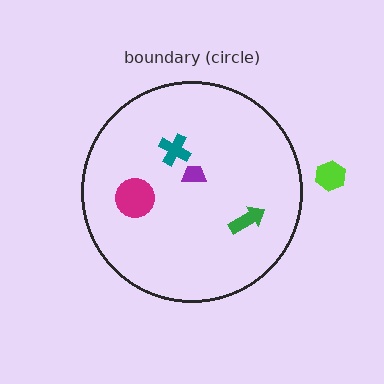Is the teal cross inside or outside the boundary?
Inside.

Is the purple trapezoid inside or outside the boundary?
Inside.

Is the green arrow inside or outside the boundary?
Inside.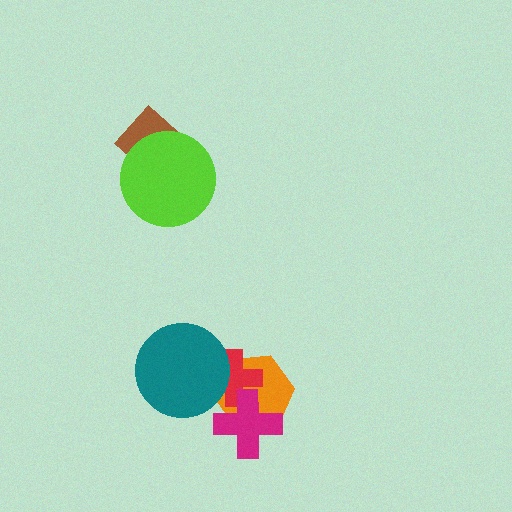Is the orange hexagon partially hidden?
Yes, it is partially covered by another shape.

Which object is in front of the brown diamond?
The lime circle is in front of the brown diamond.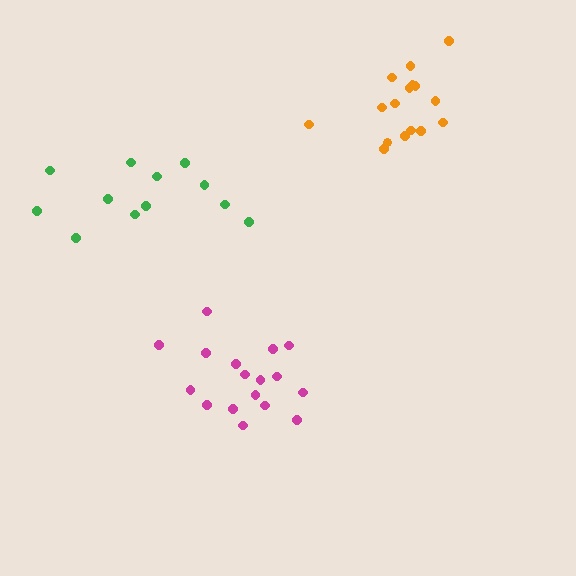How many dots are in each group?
Group 1: 16 dots, Group 2: 12 dots, Group 3: 17 dots (45 total).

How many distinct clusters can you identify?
There are 3 distinct clusters.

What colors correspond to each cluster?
The clusters are colored: orange, green, magenta.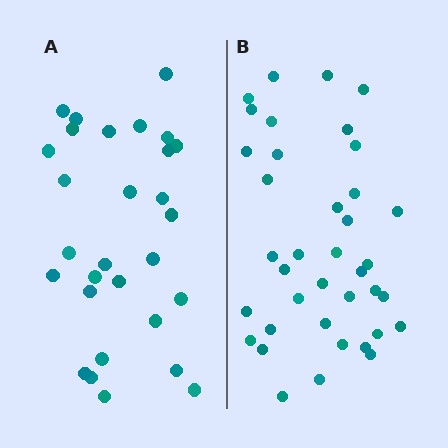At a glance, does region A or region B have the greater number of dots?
Region B (the right region) has more dots.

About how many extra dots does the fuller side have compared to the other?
Region B has roughly 8 or so more dots than region A.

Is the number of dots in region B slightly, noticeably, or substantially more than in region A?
Region B has noticeably more, but not dramatically so. The ratio is roughly 1.3 to 1.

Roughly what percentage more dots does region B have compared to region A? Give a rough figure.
About 30% more.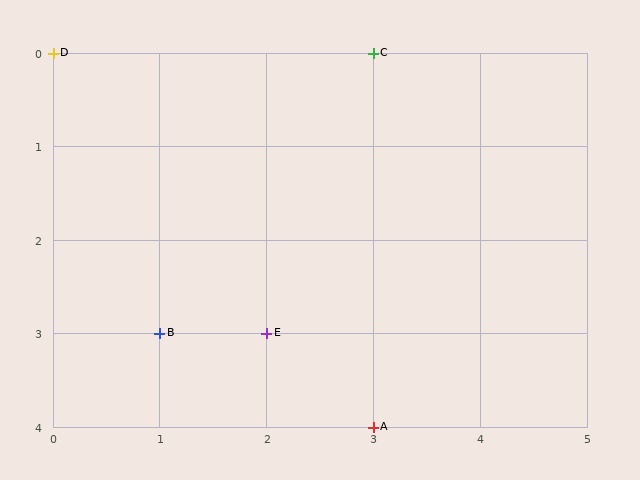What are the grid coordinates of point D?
Point D is at grid coordinates (0, 0).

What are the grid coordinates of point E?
Point E is at grid coordinates (2, 3).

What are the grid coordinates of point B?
Point B is at grid coordinates (1, 3).